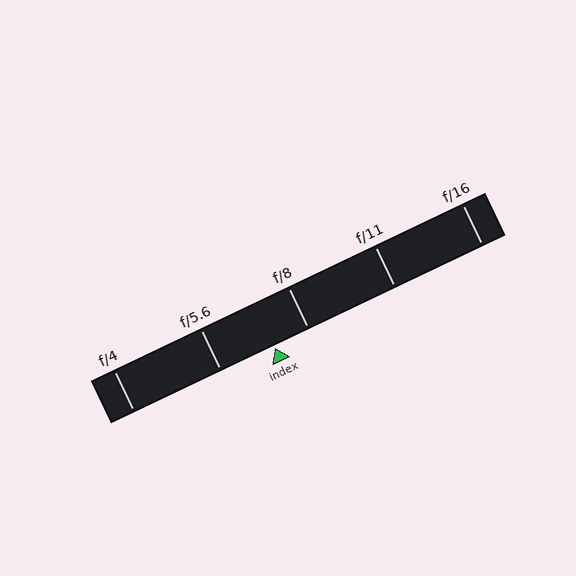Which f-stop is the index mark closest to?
The index mark is closest to f/8.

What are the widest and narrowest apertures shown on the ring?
The widest aperture shown is f/4 and the narrowest is f/16.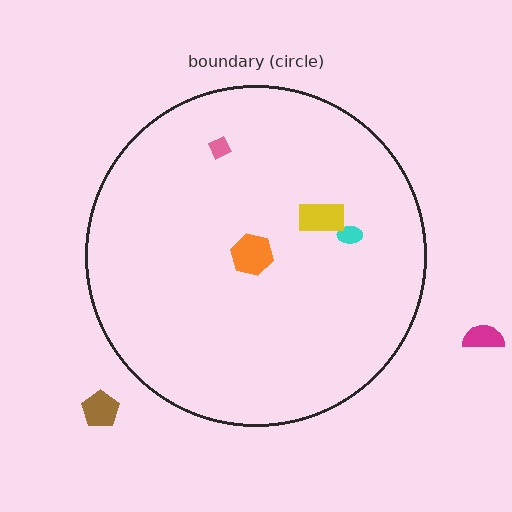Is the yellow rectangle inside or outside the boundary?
Inside.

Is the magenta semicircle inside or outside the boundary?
Outside.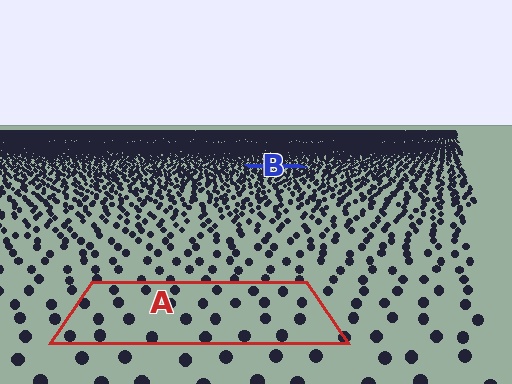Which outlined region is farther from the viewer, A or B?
Region B is farther from the viewer — the texture elements inside it appear smaller and more densely packed.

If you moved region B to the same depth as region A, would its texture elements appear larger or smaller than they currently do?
They would appear larger. At a closer depth, the same texture elements are projected at a bigger on-screen size.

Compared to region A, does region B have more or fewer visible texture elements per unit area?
Region B has more texture elements per unit area — they are packed more densely because it is farther away.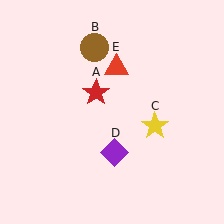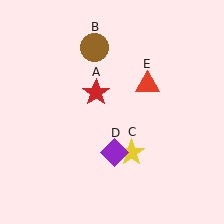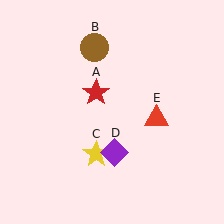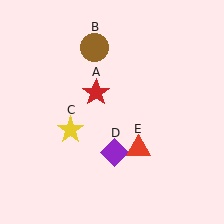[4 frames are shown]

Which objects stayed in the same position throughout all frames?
Red star (object A) and brown circle (object B) and purple diamond (object D) remained stationary.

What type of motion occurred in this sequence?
The yellow star (object C), red triangle (object E) rotated clockwise around the center of the scene.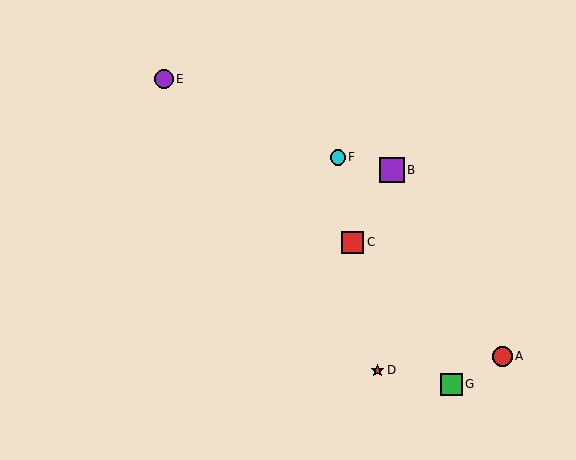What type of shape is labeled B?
Shape B is a purple square.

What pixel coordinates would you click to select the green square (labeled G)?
Click at (451, 384) to select the green square G.